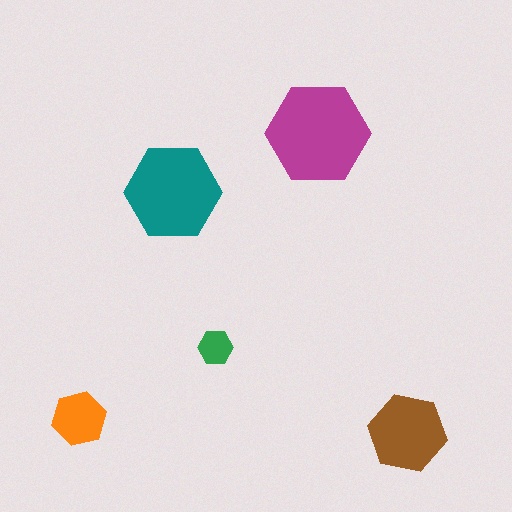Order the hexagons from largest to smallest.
the magenta one, the teal one, the brown one, the orange one, the green one.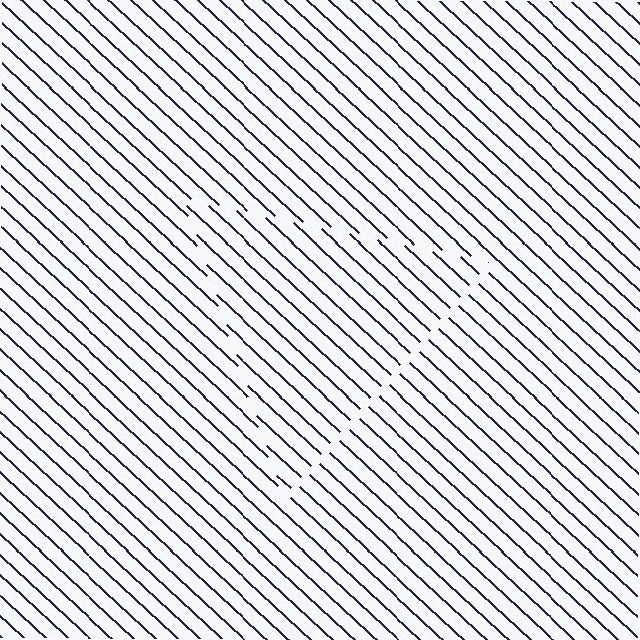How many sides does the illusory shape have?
3 sides — the line-ends trace a triangle.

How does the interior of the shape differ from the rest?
The interior of the shape contains the same grating, shifted by half a period — the contour is defined by the phase discontinuity where line-ends from the inner and outer gratings abut.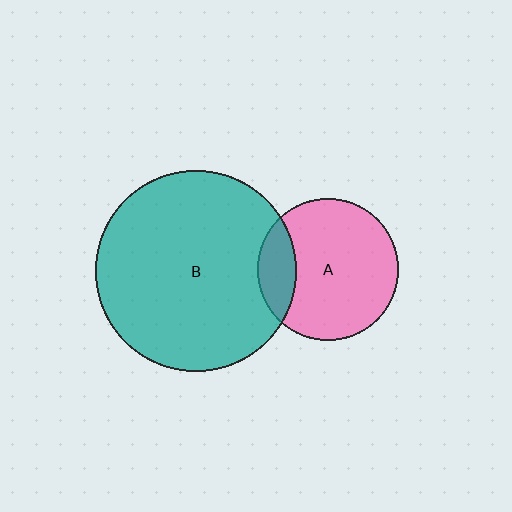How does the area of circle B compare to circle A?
Approximately 2.0 times.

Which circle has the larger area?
Circle B (teal).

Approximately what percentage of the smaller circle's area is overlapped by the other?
Approximately 20%.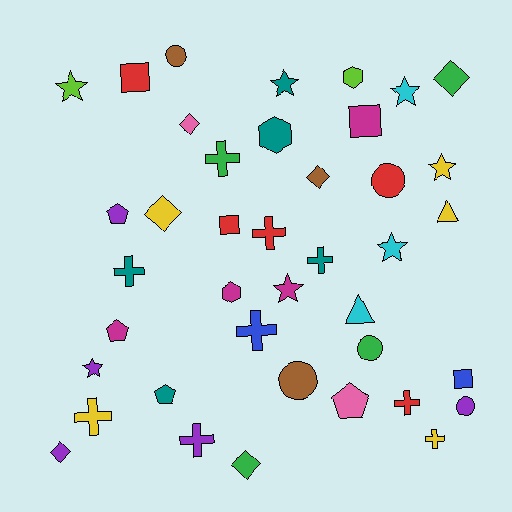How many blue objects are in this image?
There are 2 blue objects.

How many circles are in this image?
There are 5 circles.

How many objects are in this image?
There are 40 objects.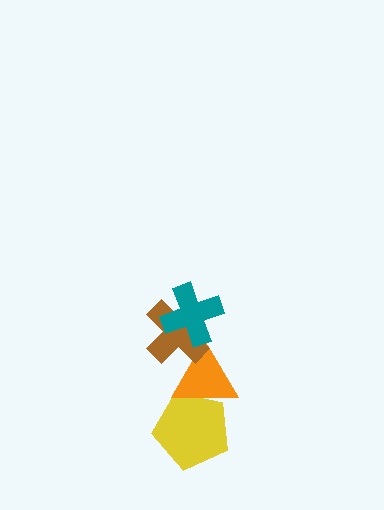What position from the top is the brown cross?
The brown cross is 2nd from the top.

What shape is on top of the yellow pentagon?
The orange triangle is on top of the yellow pentagon.